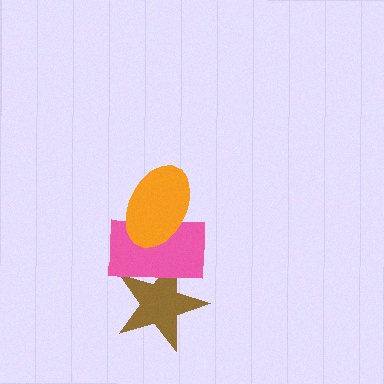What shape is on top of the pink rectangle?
The orange ellipse is on top of the pink rectangle.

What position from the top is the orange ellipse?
The orange ellipse is 1st from the top.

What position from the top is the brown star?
The brown star is 3rd from the top.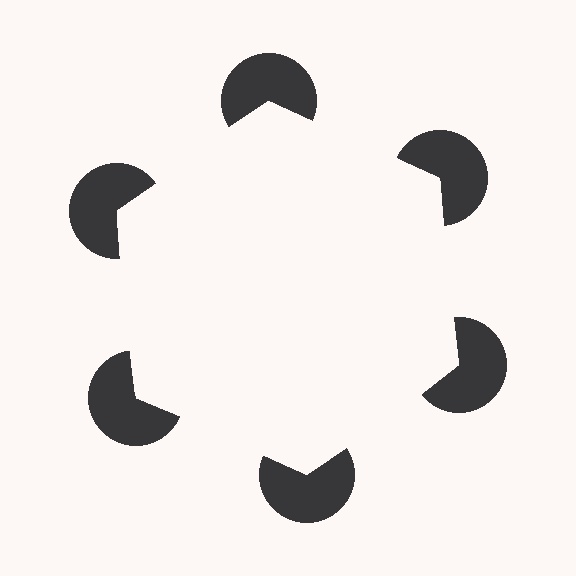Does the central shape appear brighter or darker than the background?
It typically appears slightly brighter than the background, even though no actual brightness change is drawn.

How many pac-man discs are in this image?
There are 6 — one at each vertex of the illusory hexagon.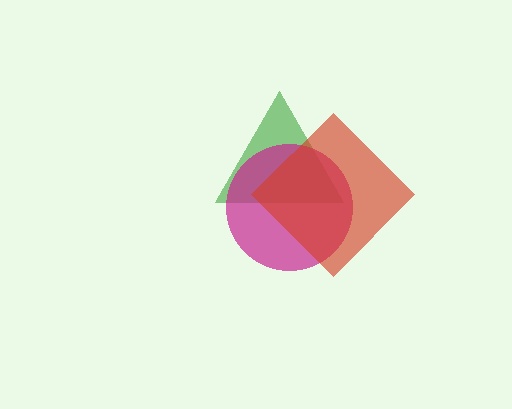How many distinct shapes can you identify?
There are 3 distinct shapes: a green triangle, a magenta circle, a red diamond.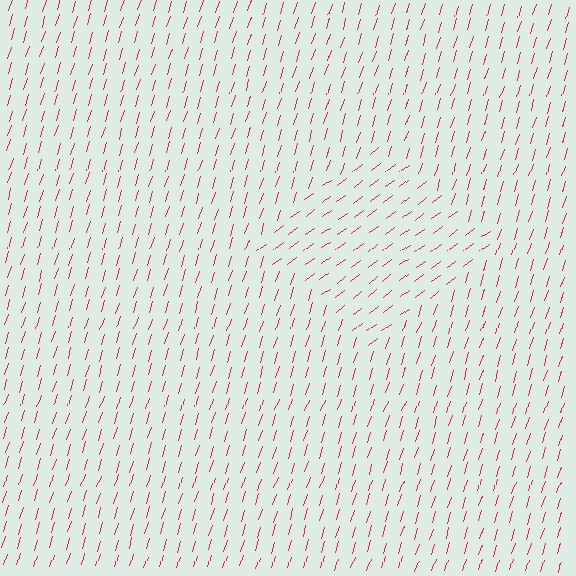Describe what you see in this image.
The image is filled with small red line segments. A diamond region in the image has lines oriented differently from the surrounding lines, creating a visible texture boundary.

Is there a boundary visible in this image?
Yes, there is a texture boundary formed by a change in line orientation.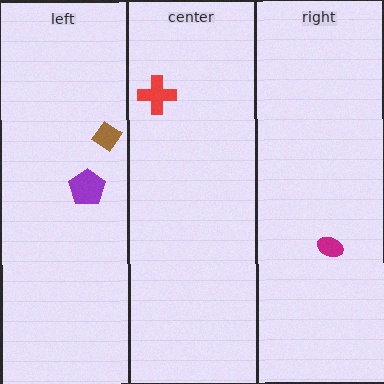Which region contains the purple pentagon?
The left region.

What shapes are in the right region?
The magenta ellipse.